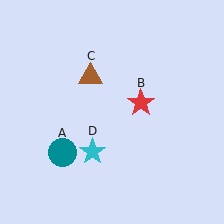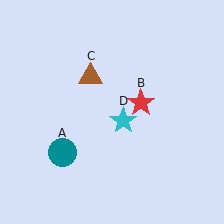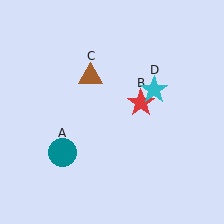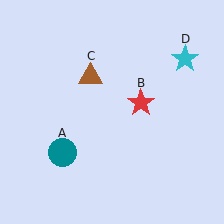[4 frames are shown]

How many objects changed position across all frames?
1 object changed position: cyan star (object D).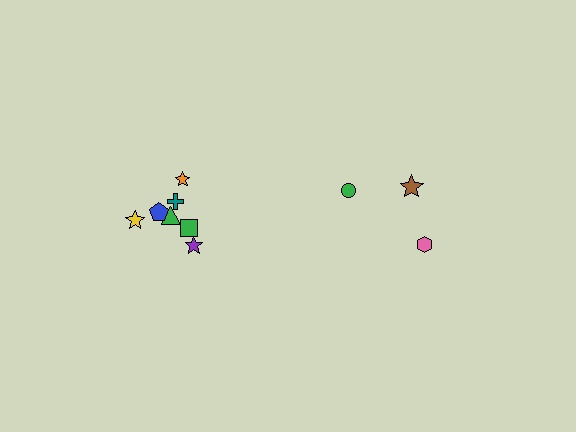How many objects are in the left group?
There are 7 objects.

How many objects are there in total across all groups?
There are 10 objects.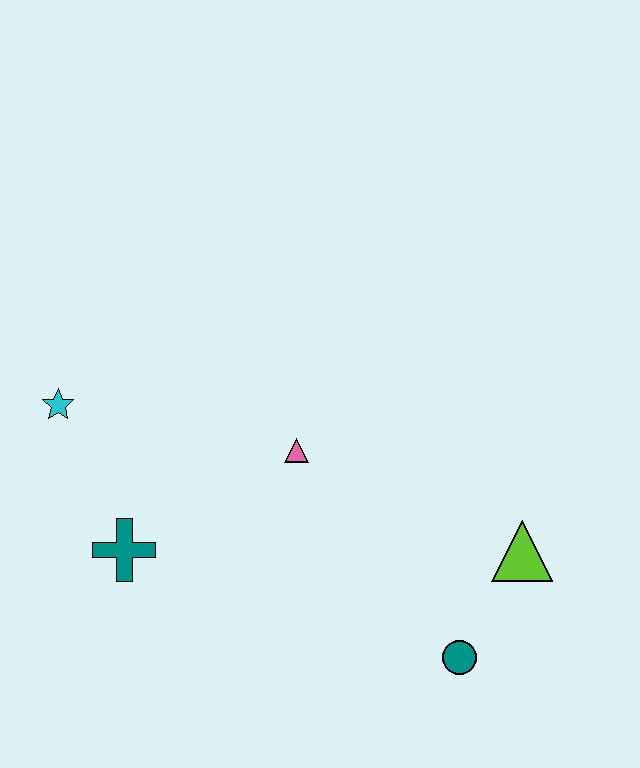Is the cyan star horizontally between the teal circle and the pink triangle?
No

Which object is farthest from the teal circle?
The cyan star is farthest from the teal circle.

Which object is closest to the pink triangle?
The teal cross is closest to the pink triangle.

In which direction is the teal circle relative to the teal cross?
The teal circle is to the right of the teal cross.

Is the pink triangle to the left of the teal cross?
No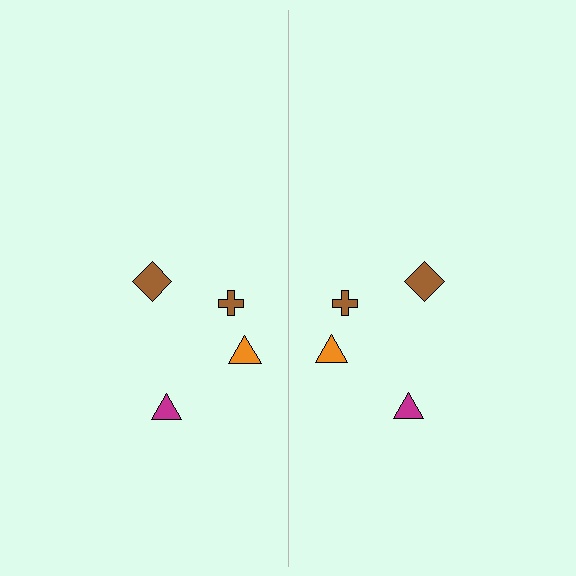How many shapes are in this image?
There are 8 shapes in this image.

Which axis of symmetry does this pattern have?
The pattern has a vertical axis of symmetry running through the center of the image.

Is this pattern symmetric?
Yes, this pattern has bilateral (reflection) symmetry.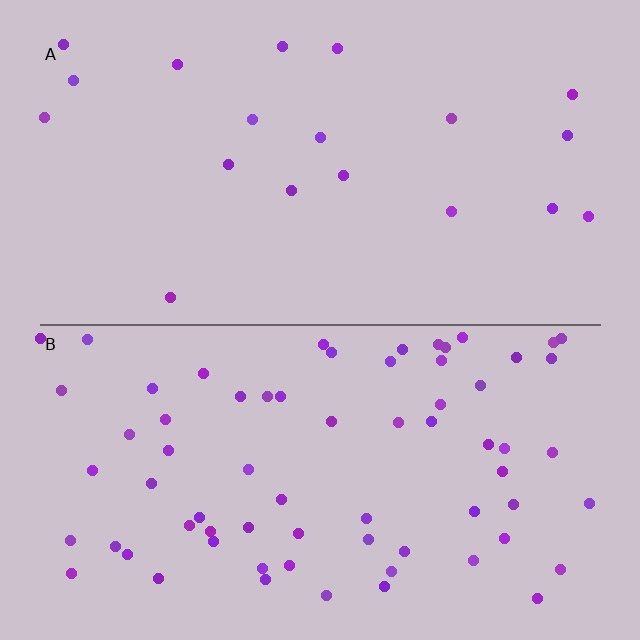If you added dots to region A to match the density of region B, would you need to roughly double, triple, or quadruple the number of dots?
Approximately quadruple.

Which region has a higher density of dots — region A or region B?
B (the bottom).